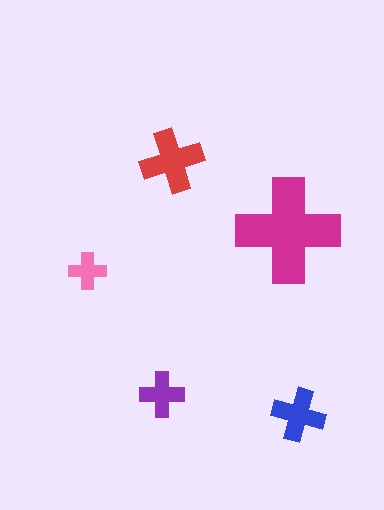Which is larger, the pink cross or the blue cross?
The blue one.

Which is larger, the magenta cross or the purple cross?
The magenta one.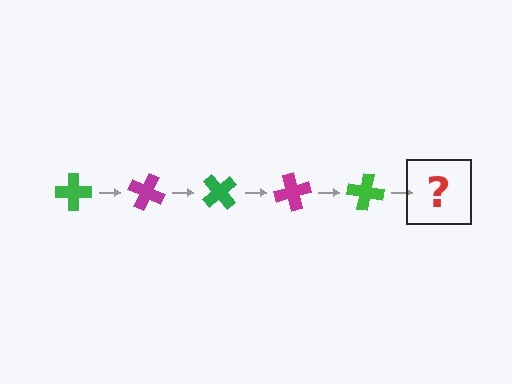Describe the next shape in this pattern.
It should be a magenta cross, rotated 125 degrees from the start.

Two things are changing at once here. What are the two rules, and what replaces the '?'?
The two rules are that it rotates 25 degrees each step and the color cycles through green and magenta. The '?' should be a magenta cross, rotated 125 degrees from the start.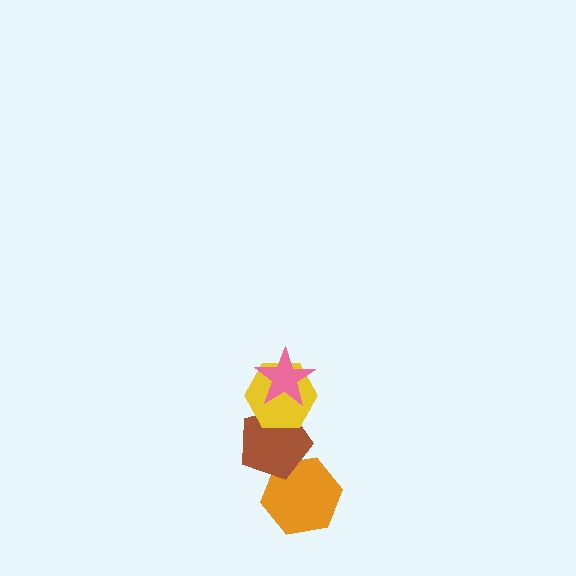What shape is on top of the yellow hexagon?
The pink star is on top of the yellow hexagon.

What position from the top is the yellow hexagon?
The yellow hexagon is 2nd from the top.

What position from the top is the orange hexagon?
The orange hexagon is 4th from the top.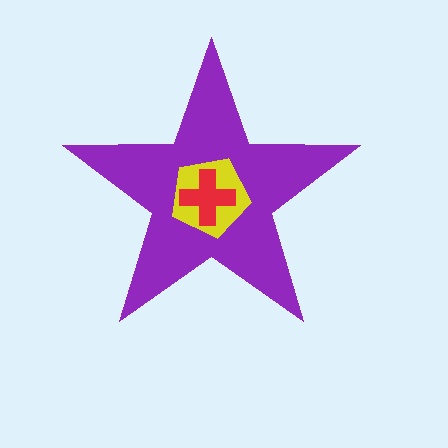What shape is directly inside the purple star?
The yellow pentagon.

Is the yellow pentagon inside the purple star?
Yes.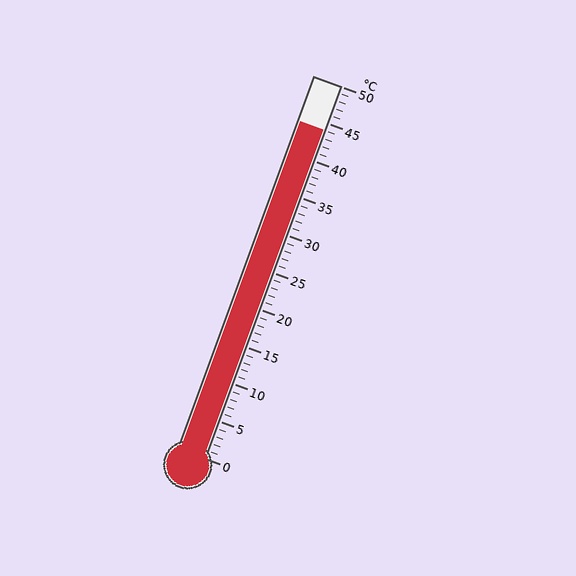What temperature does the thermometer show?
The thermometer shows approximately 44°C.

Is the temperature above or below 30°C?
The temperature is above 30°C.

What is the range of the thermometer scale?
The thermometer scale ranges from 0°C to 50°C.